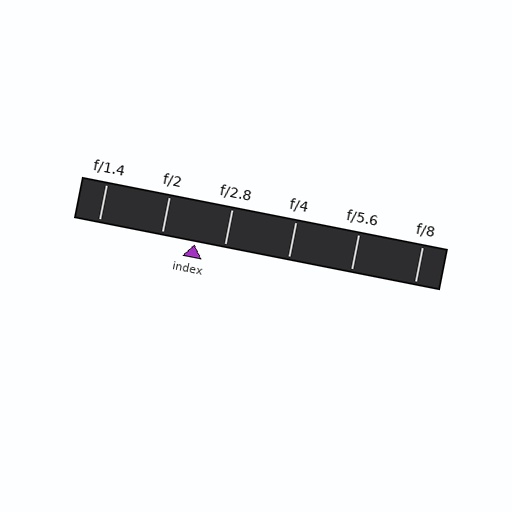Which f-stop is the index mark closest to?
The index mark is closest to f/2.8.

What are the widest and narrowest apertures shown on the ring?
The widest aperture shown is f/1.4 and the narrowest is f/8.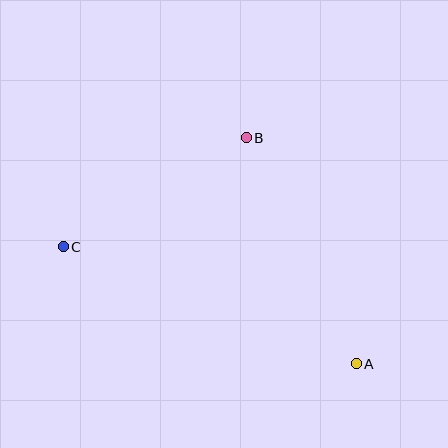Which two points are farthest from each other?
Points A and C are farthest from each other.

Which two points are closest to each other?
Points B and C are closest to each other.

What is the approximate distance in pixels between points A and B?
The distance between A and B is approximately 251 pixels.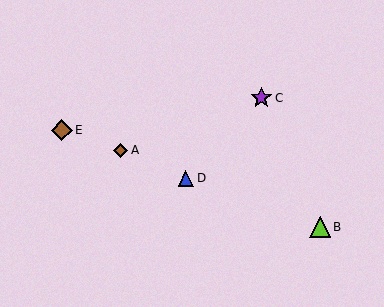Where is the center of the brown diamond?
The center of the brown diamond is at (62, 130).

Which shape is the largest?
The brown diamond (labeled E) is the largest.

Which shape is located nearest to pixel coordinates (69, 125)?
The brown diamond (labeled E) at (62, 130) is nearest to that location.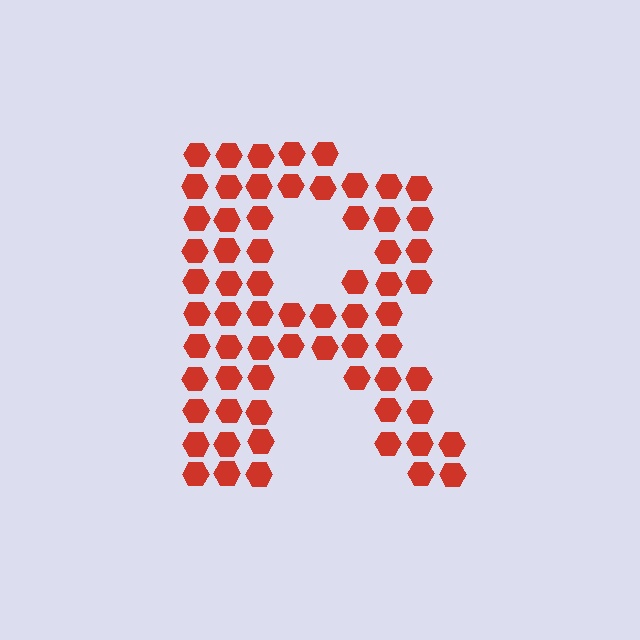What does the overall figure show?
The overall figure shows the letter R.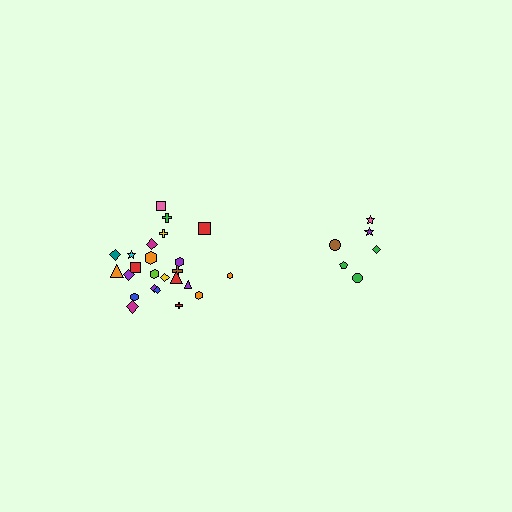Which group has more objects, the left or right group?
The left group.